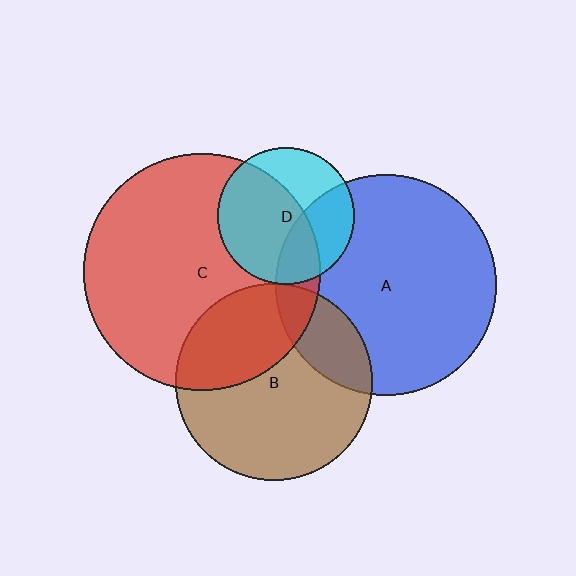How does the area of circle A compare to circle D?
Approximately 2.6 times.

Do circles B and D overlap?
Yes.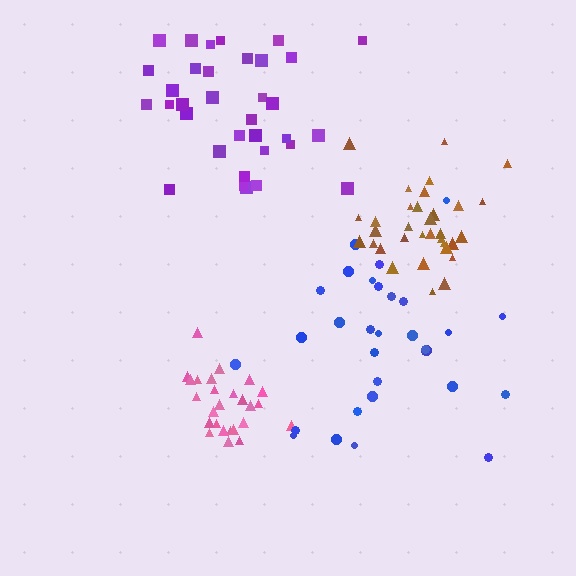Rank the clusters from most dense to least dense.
pink, brown, purple, blue.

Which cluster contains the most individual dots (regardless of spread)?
Purple (34).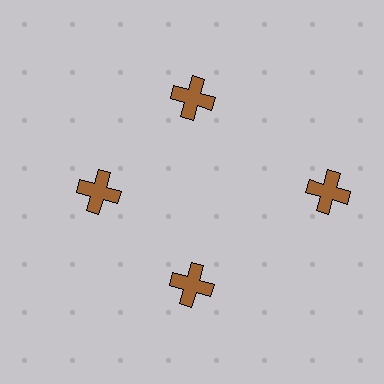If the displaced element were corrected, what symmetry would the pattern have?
It would have 4-fold rotational symmetry — the pattern would map onto itself every 90 degrees.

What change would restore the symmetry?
The symmetry would be restored by moving it inward, back onto the ring so that all 4 crosses sit at equal angles and equal distance from the center.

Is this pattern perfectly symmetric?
No. The 4 brown crosses are arranged in a ring, but one element near the 3 o'clock position is pushed outward from the center, breaking the 4-fold rotational symmetry.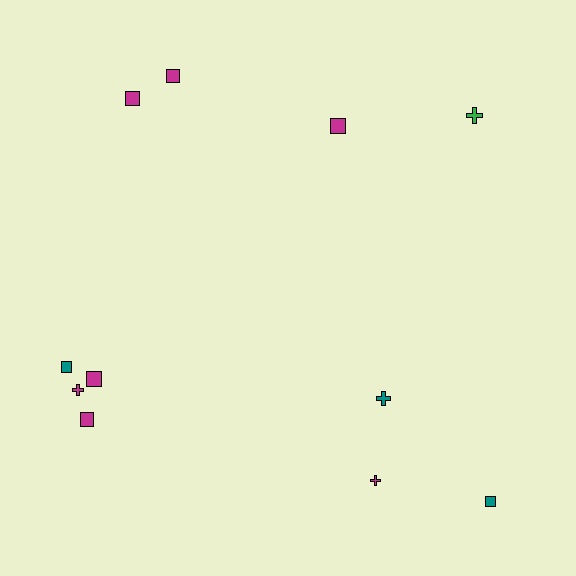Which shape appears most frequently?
Square, with 7 objects.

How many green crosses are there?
There is 1 green cross.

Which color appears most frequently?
Magenta, with 7 objects.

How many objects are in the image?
There are 11 objects.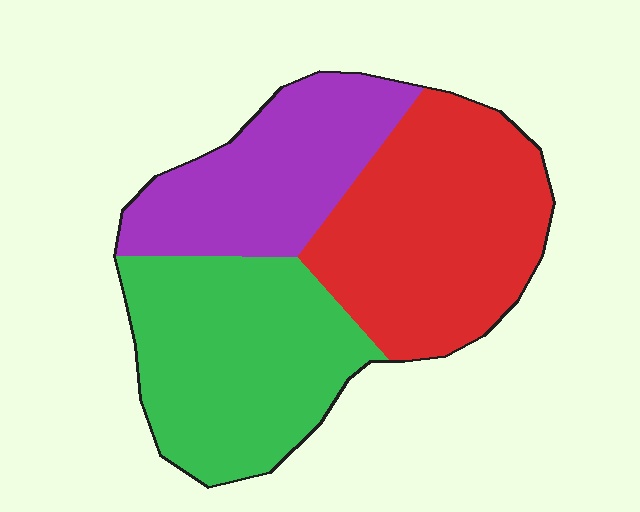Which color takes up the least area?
Purple, at roughly 25%.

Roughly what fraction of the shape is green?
Green covers 36% of the shape.